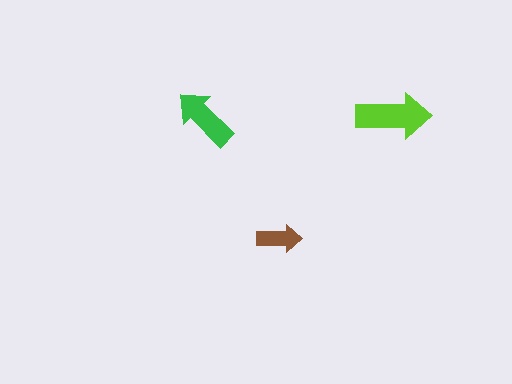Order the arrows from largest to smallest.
the lime one, the green one, the brown one.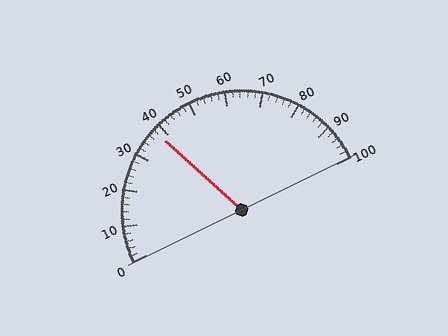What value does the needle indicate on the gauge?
The needle indicates approximately 38.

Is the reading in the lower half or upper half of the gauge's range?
The reading is in the lower half of the range (0 to 100).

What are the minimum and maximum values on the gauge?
The gauge ranges from 0 to 100.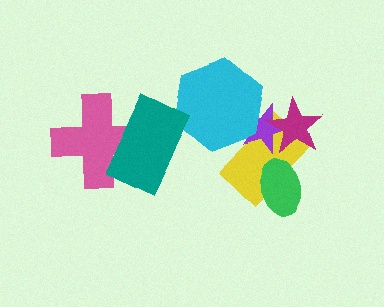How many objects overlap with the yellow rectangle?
4 objects overlap with the yellow rectangle.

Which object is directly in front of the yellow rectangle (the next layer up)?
The purple star is directly in front of the yellow rectangle.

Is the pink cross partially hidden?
Yes, it is partially covered by another shape.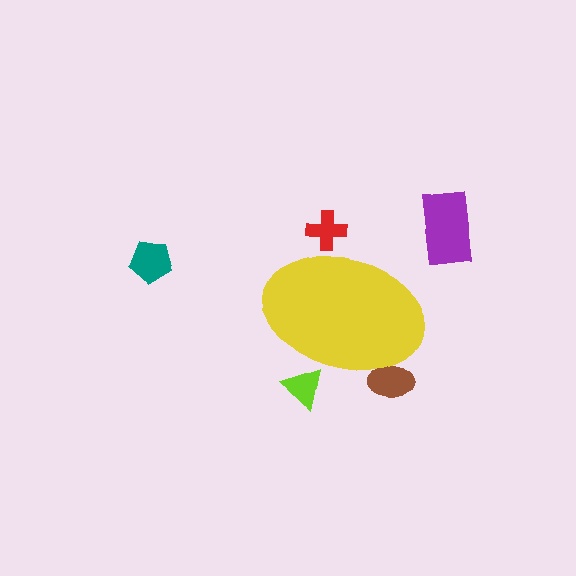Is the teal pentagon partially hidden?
No, the teal pentagon is fully visible.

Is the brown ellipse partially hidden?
Yes, the brown ellipse is partially hidden behind the yellow ellipse.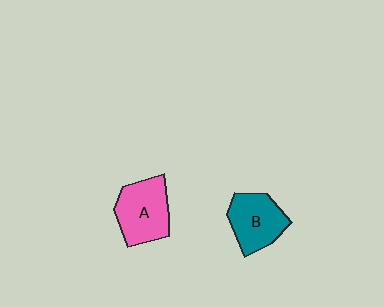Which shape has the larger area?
Shape A (pink).